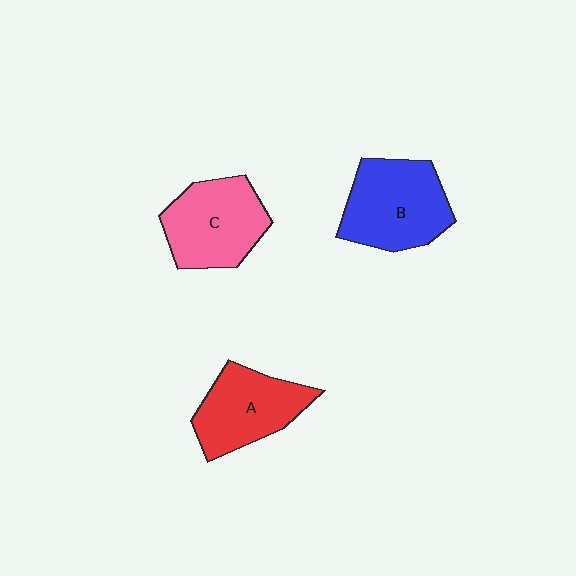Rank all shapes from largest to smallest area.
From largest to smallest: B (blue), C (pink), A (red).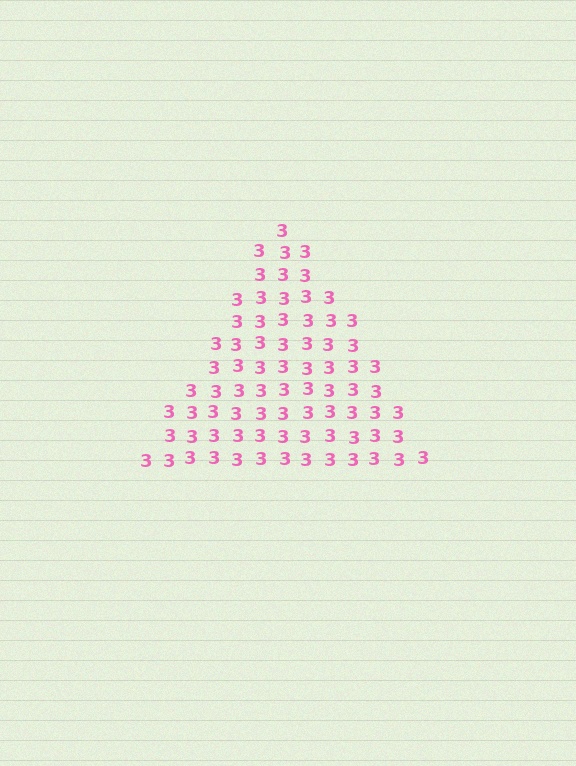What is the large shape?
The large shape is a triangle.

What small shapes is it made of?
It is made of small digit 3's.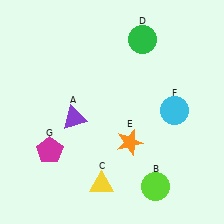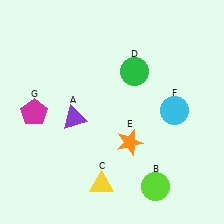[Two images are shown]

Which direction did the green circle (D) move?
The green circle (D) moved down.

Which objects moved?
The objects that moved are: the green circle (D), the magenta pentagon (G).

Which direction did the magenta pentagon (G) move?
The magenta pentagon (G) moved up.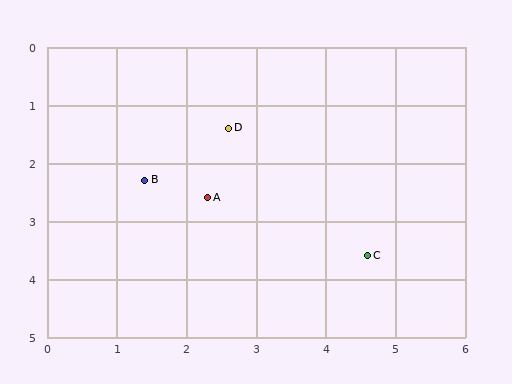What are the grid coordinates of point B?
Point B is at approximately (1.4, 2.3).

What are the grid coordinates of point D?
Point D is at approximately (2.6, 1.4).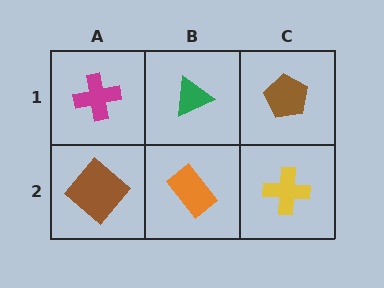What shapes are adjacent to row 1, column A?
A brown diamond (row 2, column A), a green triangle (row 1, column B).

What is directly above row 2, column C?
A brown pentagon.